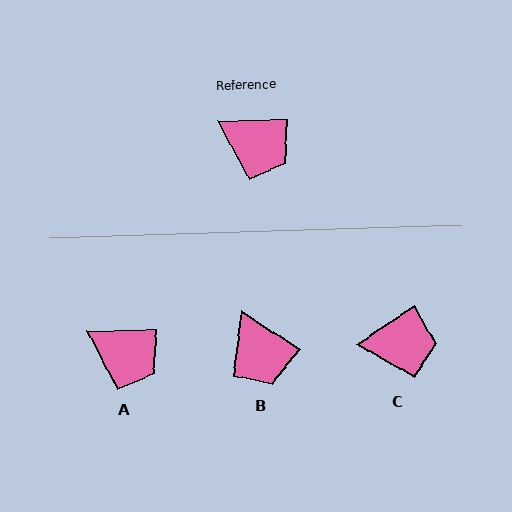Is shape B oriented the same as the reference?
No, it is off by about 35 degrees.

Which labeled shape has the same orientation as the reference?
A.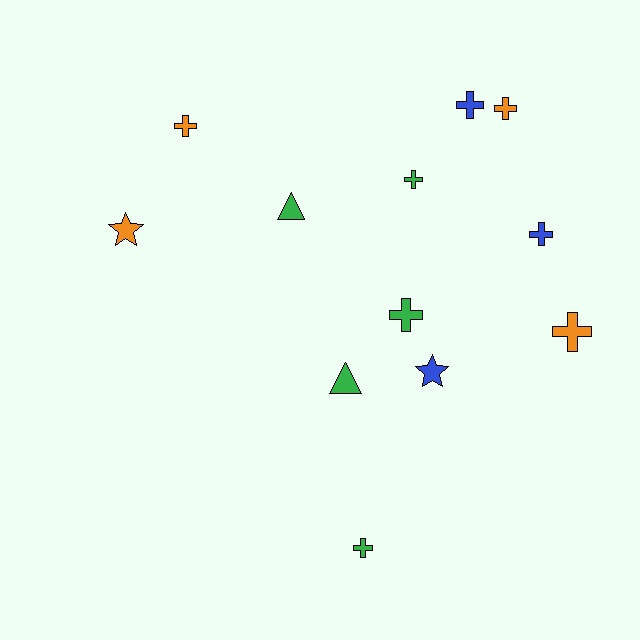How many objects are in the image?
There are 12 objects.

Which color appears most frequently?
Green, with 5 objects.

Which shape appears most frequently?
Cross, with 8 objects.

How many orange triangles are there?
There are no orange triangles.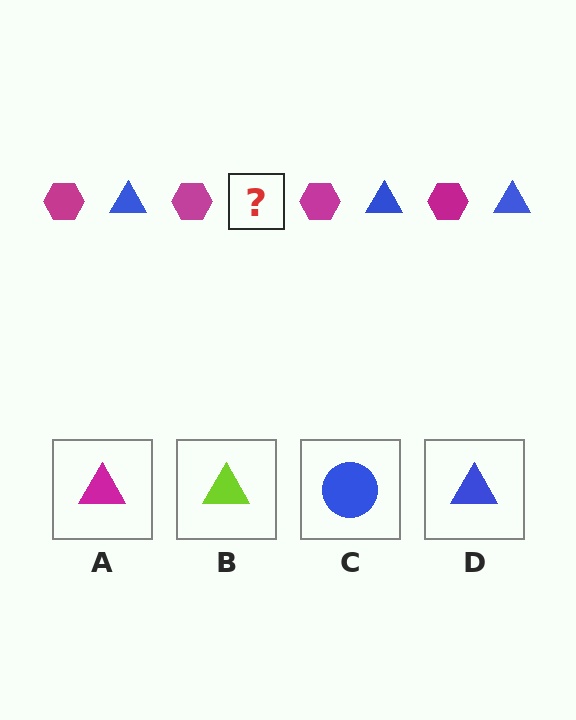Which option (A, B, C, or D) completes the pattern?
D.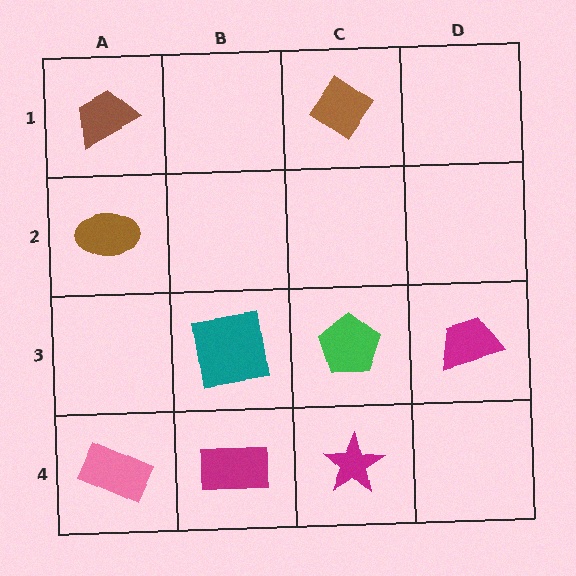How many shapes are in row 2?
1 shape.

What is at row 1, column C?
A brown diamond.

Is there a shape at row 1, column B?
No, that cell is empty.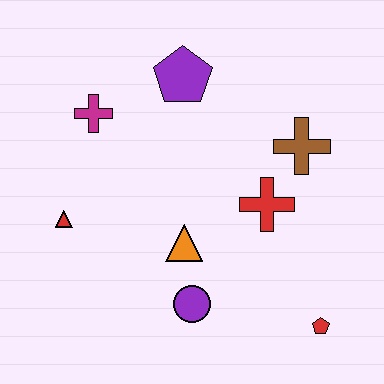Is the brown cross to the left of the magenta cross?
No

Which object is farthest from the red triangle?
The red pentagon is farthest from the red triangle.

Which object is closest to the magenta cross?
The purple pentagon is closest to the magenta cross.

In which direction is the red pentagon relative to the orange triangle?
The red pentagon is to the right of the orange triangle.